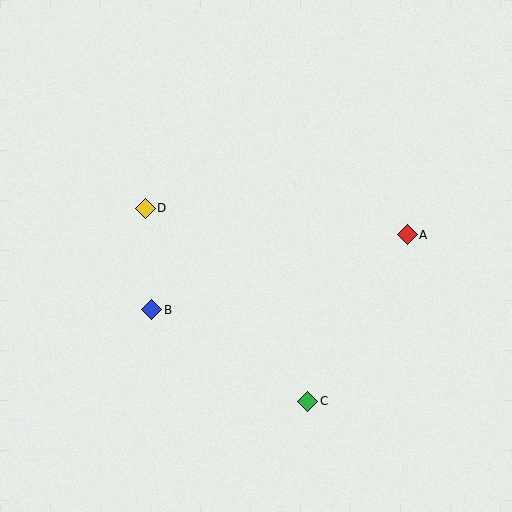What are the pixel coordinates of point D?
Point D is at (145, 208).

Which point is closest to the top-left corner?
Point D is closest to the top-left corner.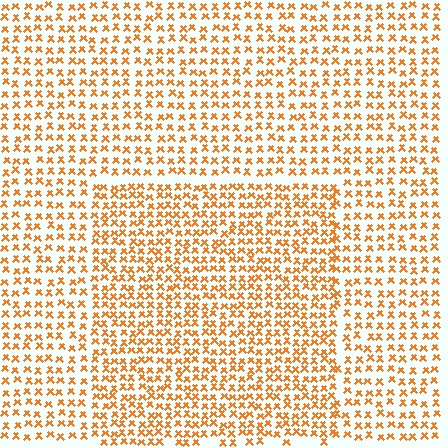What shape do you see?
I see a rectangle.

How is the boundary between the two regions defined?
The boundary is defined by a change in element density (approximately 1.5x ratio). All elements are the same color, size, and shape.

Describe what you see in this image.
The image contains small orange elements arranged at two different densities. A rectangle-shaped region is visible where the elements are more densely packed than the surrounding area.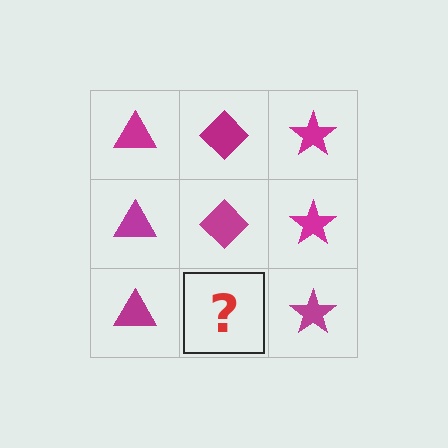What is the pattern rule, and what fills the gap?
The rule is that each column has a consistent shape. The gap should be filled with a magenta diamond.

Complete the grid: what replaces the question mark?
The question mark should be replaced with a magenta diamond.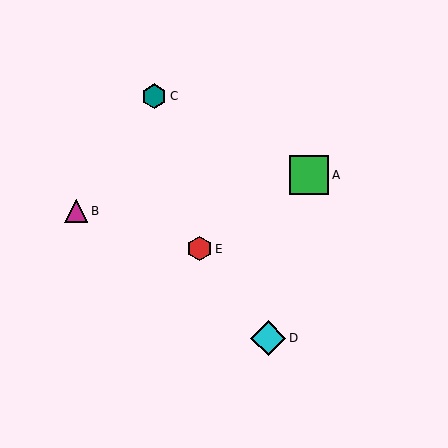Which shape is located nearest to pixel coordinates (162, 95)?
The teal hexagon (labeled C) at (154, 96) is nearest to that location.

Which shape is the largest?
The green square (labeled A) is the largest.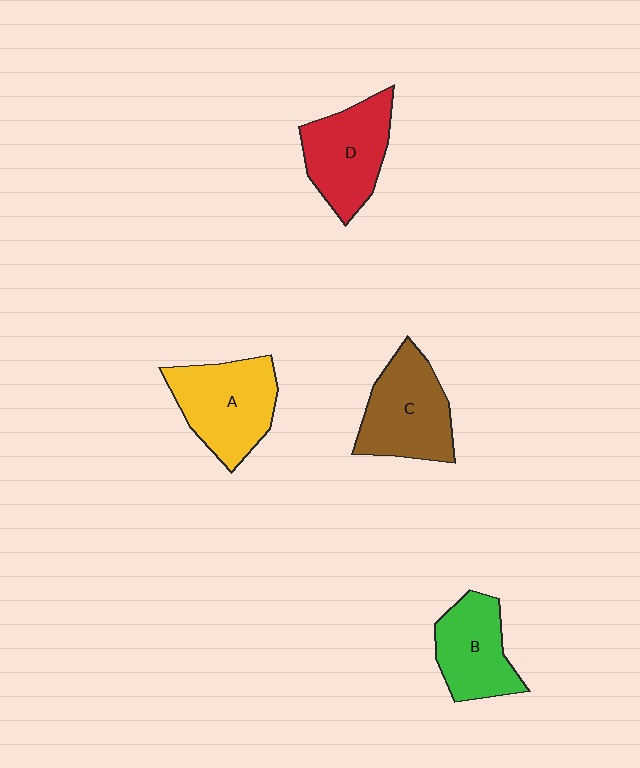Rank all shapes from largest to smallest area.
From largest to smallest: A (yellow), C (brown), D (red), B (green).